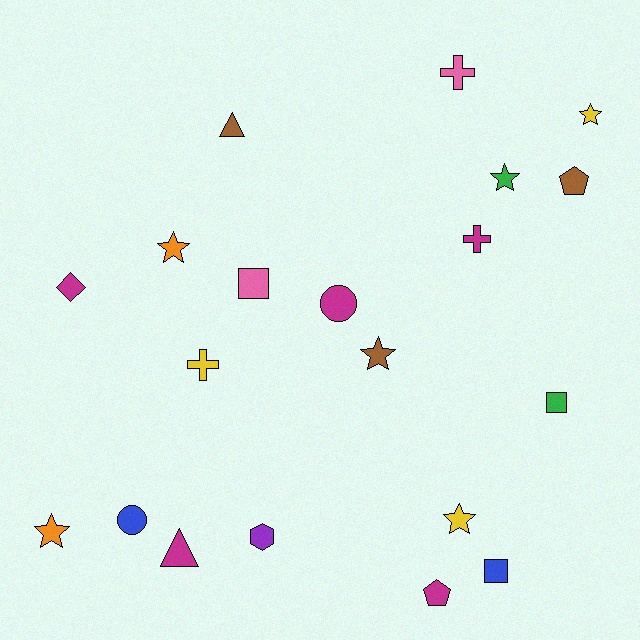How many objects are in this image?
There are 20 objects.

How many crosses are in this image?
There are 3 crosses.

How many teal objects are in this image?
There are no teal objects.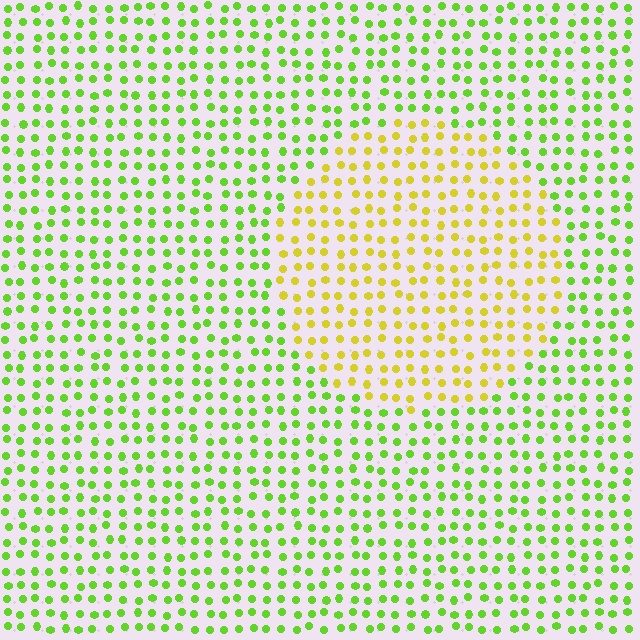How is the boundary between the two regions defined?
The boundary is defined purely by a slight shift in hue (about 43 degrees). Spacing, size, and orientation are identical on both sides.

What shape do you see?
I see a circle.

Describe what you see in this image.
The image is filled with small lime elements in a uniform arrangement. A circle-shaped region is visible where the elements are tinted to a slightly different hue, forming a subtle color boundary.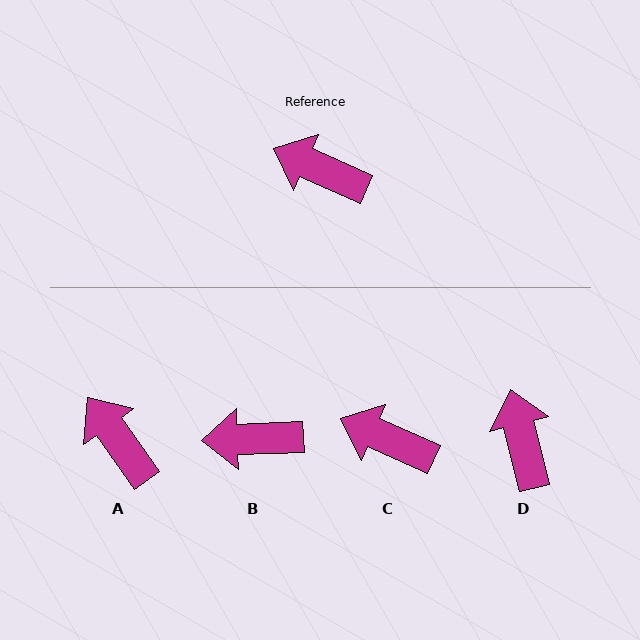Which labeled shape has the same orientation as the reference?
C.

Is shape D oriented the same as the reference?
No, it is off by about 52 degrees.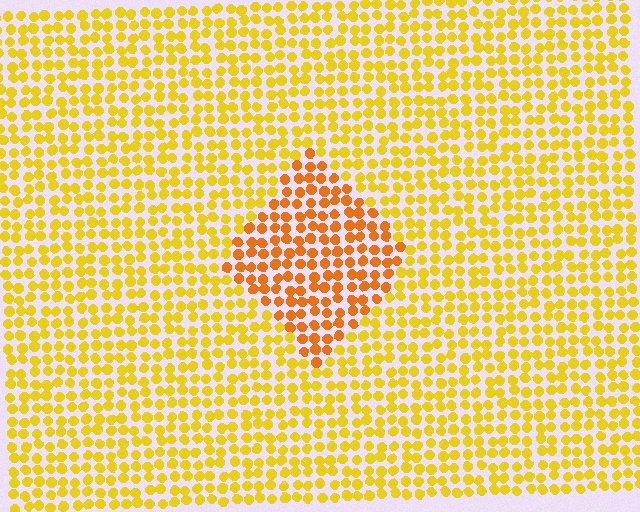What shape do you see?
I see a diamond.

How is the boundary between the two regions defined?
The boundary is defined purely by a slight shift in hue (about 28 degrees). Spacing, size, and orientation are identical on both sides.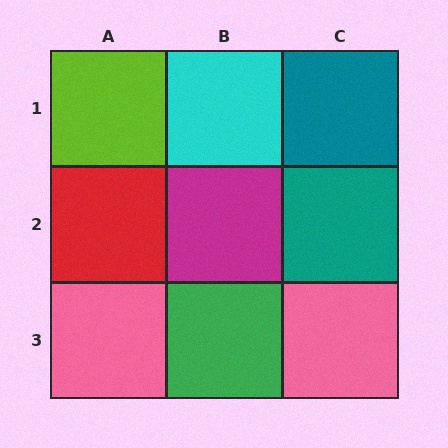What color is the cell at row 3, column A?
Pink.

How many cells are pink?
2 cells are pink.